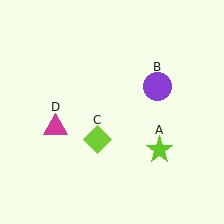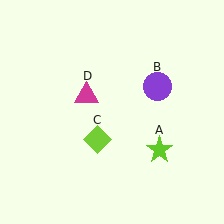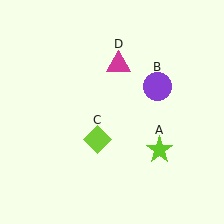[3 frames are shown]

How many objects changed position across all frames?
1 object changed position: magenta triangle (object D).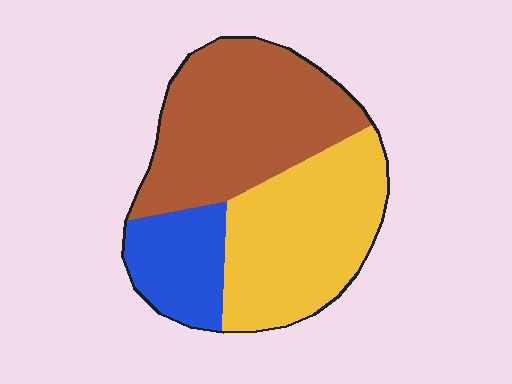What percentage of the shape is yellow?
Yellow covers around 40% of the shape.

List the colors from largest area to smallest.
From largest to smallest: brown, yellow, blue.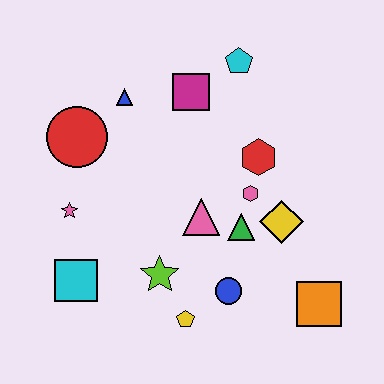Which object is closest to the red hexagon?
The pink hexagon is closest to the red hexagon.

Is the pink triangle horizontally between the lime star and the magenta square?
No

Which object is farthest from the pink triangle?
The cyan pentagon is farthest from the pink triangle.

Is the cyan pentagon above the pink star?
Yes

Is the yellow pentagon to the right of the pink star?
Yes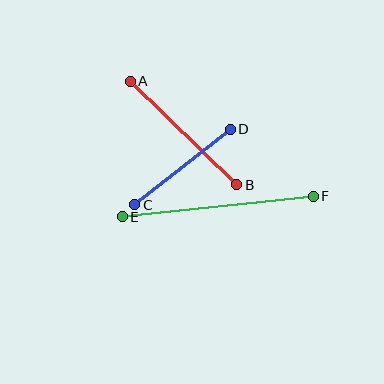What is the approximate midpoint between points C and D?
The midpoint is at approximately (183, 167) pixels.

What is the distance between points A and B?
The distance is approximately 148 pixels.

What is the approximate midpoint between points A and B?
The midpoint is at approximately (184, 133) pixels.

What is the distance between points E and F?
The distance is approximately 192 pixels.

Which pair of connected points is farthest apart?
Points E and F are farthest apart.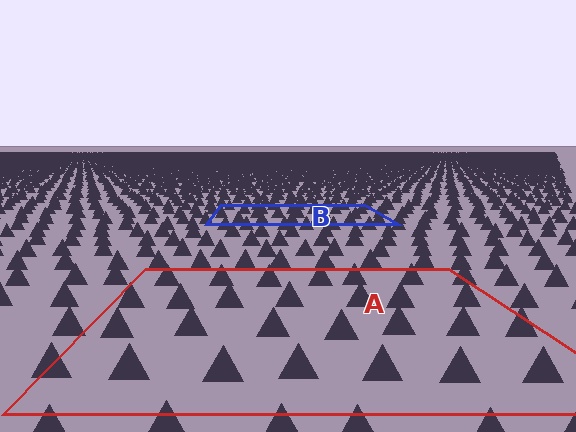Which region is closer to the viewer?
Region A is closer. The texture elements there are larger and more spread out.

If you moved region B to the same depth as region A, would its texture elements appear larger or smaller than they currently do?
They would appear larger. At a closer depth, the same texture elements are projected at a bigger on-screen size.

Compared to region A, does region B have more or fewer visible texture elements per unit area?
Region B has more texture elements per unit area — they are packed more densely because it is farther away.